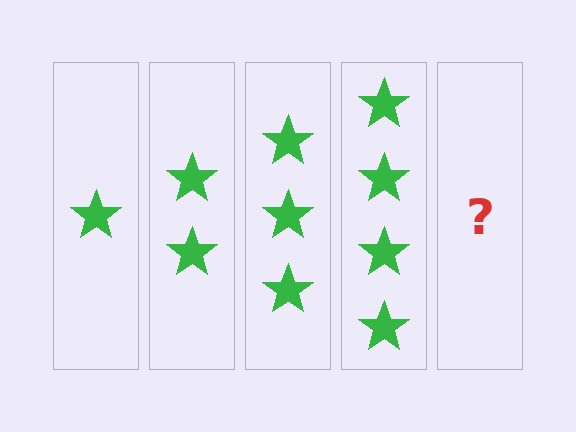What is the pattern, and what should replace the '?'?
The pattern is that each step adds one more star. The '?' should be 5 stars.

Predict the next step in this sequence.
The next step is 5 stars.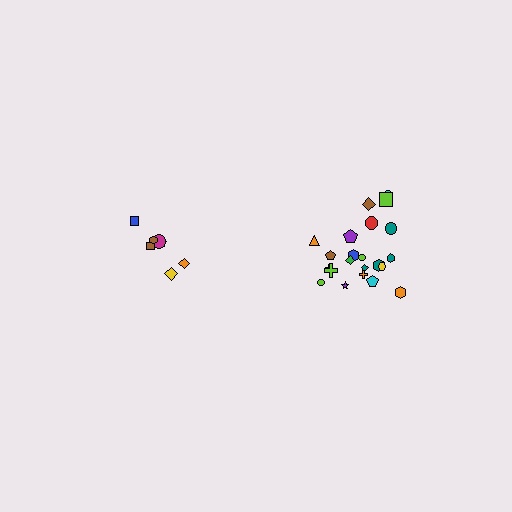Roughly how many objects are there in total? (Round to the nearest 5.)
Roughly 30 objects in total.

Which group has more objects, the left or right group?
The right group.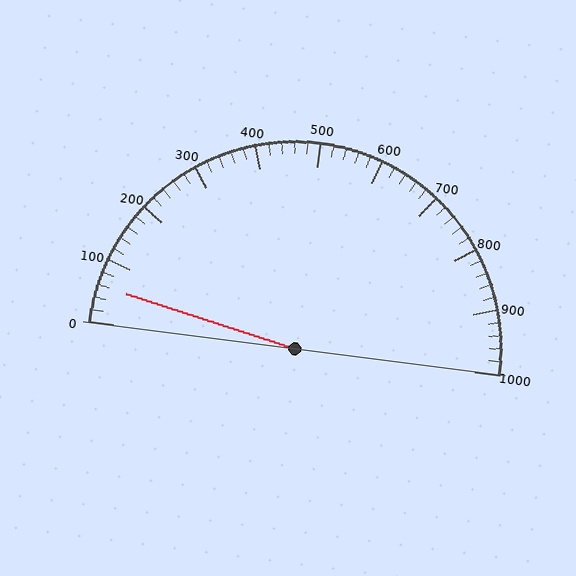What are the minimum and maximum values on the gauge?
The gauge ranges from 0 to 1000.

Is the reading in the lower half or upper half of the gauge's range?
The reading is in the lower half of the range (0 to 1000).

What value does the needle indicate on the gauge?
The needle indicates approximately 60.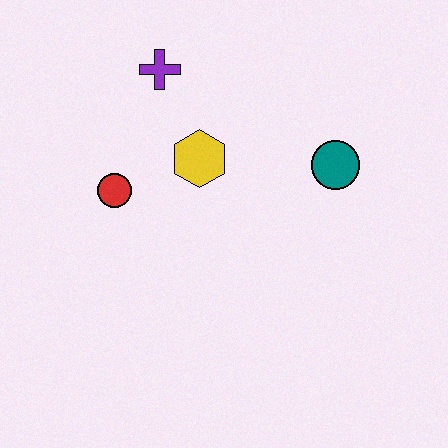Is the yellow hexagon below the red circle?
No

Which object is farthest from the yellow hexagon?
The teal circle is farthest from the yellow hexagon.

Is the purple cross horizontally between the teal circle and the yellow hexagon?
No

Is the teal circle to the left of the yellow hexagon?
No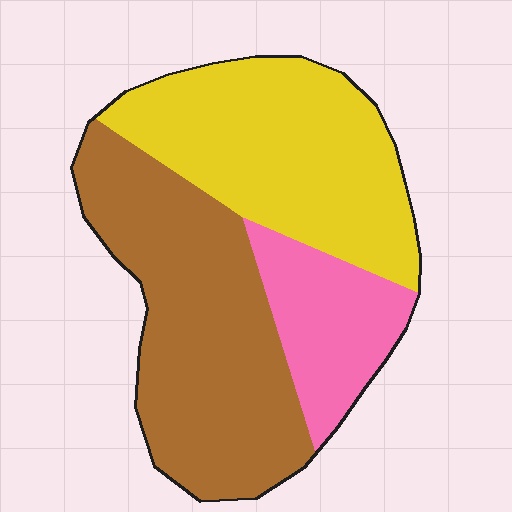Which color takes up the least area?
Pink, at roughly 15%.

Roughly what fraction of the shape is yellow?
Yellow takes up between a quarter and a half of the shape.